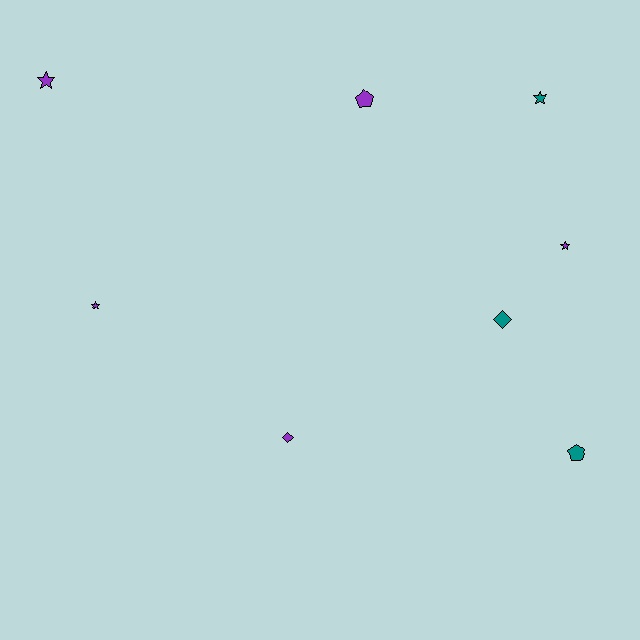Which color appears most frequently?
Purple, with 5 objects.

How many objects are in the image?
There are 8 objects.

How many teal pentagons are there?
There is 1 teal pentagon.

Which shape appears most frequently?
Star, with 4 objects.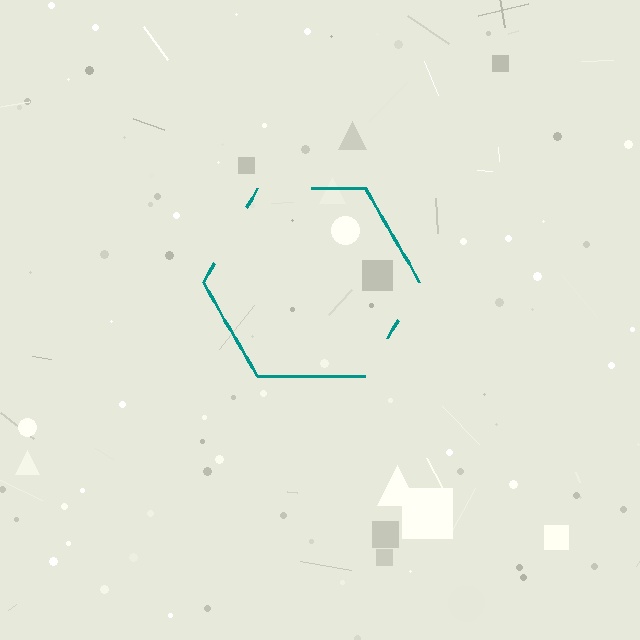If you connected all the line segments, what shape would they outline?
They would outline a hexagon.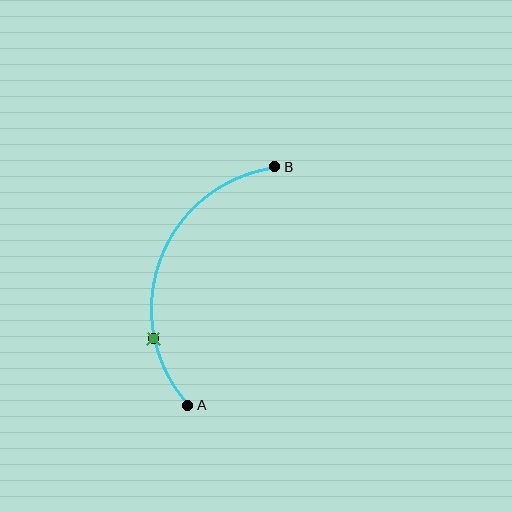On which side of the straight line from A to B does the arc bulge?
The arc bulges to the left of the straight line connecting A and B.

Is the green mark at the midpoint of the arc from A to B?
No. The green mark lies on the arc but is closer to endpoint A. The arc midpoint would be at the point on the curve equidistant along the arc from both A and B.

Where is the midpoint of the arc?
The arc midpoint is the point on the curve farthest from the straight line joining A and B. It sits to the left of that line.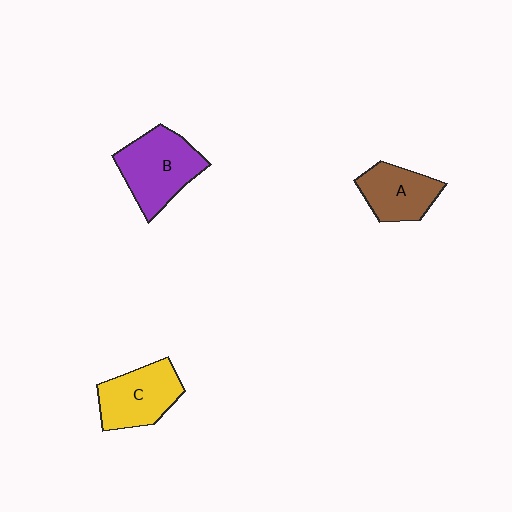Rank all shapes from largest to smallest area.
From largest to smallest: B (purple), C (yellow), A (brown).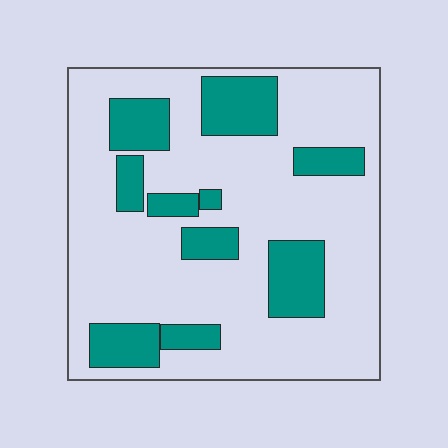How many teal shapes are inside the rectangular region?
10.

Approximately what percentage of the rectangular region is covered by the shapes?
Approximately 25%.